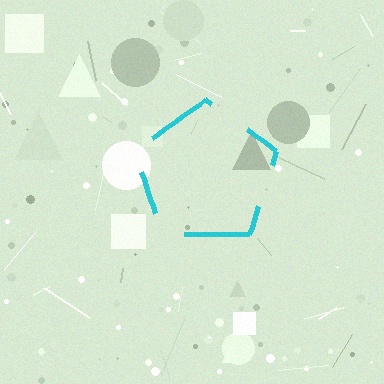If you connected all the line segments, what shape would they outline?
They would outline a pentagon.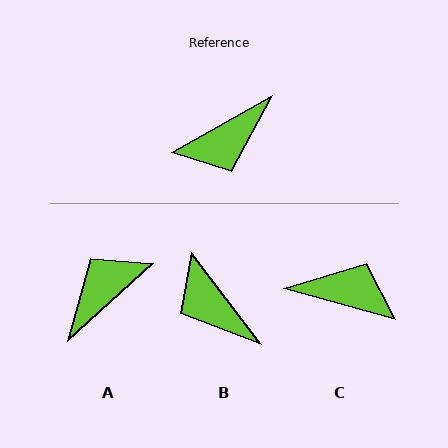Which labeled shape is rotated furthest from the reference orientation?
A, about 167 degrees away.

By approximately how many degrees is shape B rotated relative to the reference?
Approximately 82 degrees clockwise.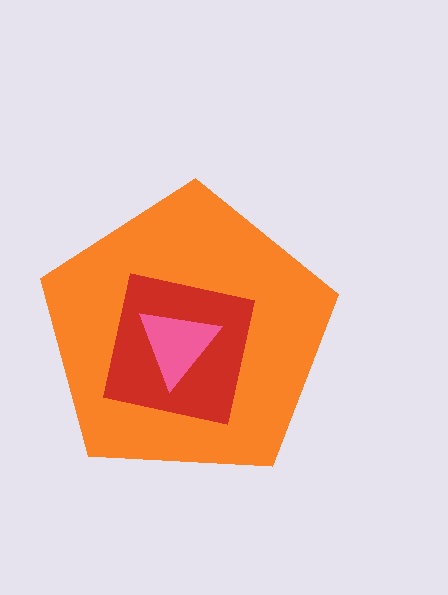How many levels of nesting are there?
3.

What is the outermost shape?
The orange pentagon.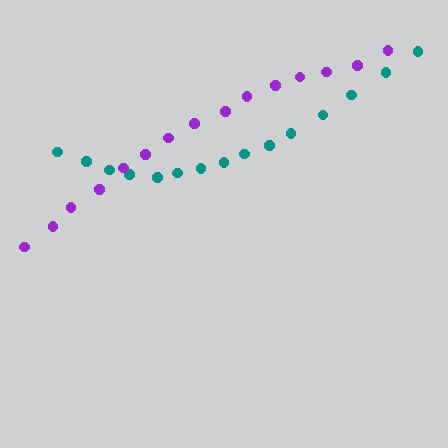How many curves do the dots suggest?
There are 2 distinct paths.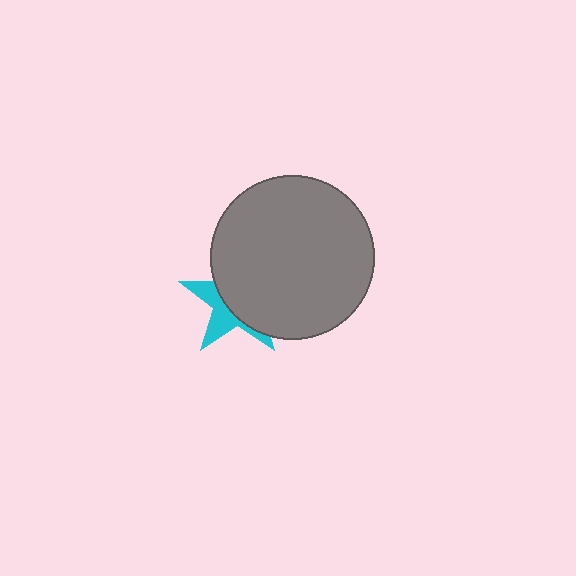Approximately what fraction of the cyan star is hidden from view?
Roughly 63% of the cyan star is hidden behind the gray circle.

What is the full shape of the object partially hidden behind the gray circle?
The partially hidden object is a cyan star.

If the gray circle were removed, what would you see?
You would see the complete cyan star.